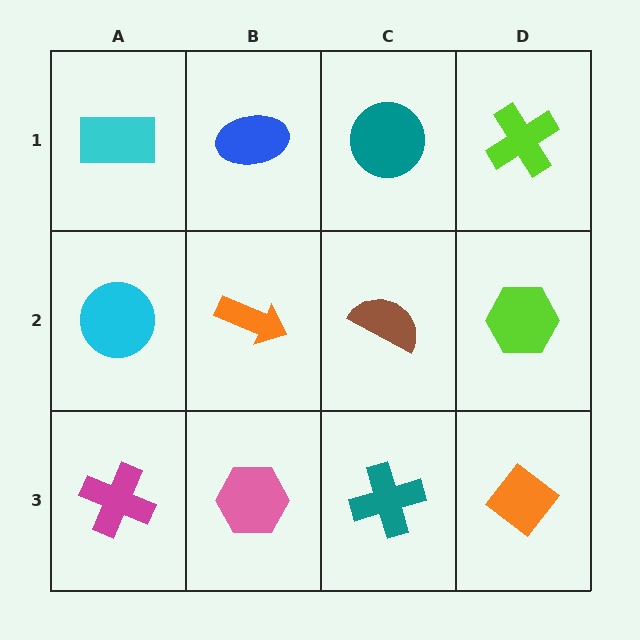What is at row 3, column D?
An orange diamond.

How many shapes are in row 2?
4 shapes.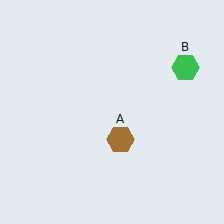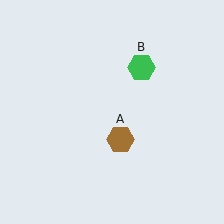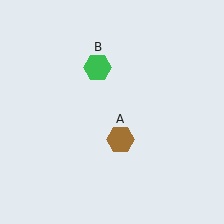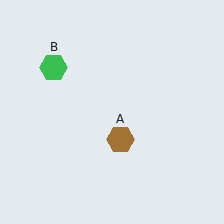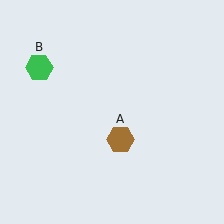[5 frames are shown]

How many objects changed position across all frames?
1 object changed position: green hexagon (object B).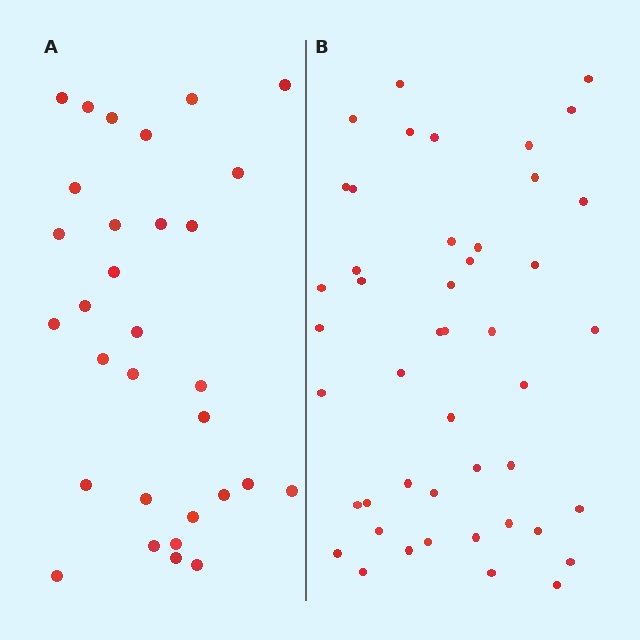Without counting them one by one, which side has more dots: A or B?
Region B (the right region) has more dots.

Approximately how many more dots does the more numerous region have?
Region B has approximately 15 more dots than region A.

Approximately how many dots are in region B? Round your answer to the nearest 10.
About 50 dots. (The exact count is 46, which rounds to 50.)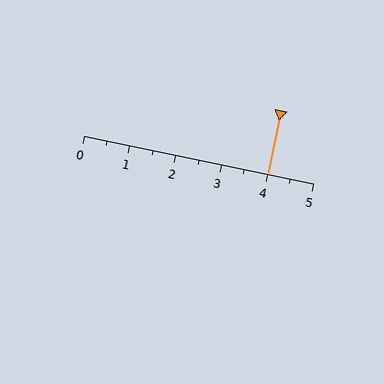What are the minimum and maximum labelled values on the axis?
The axis runs from 0 to 5.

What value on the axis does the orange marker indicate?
The marker indicates approximately 4.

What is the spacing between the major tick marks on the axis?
The major ticks are spaced 1 apart.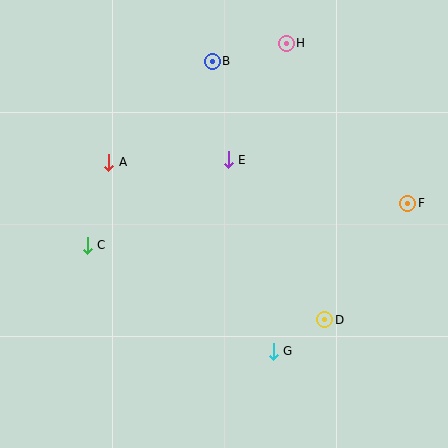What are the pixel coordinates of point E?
Point E is at (228, 160).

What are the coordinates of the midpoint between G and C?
The midpoint between G and C is at (180, 298).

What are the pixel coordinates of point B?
Point B is at (212, 61).